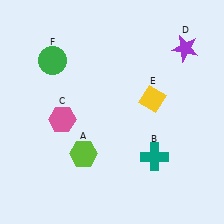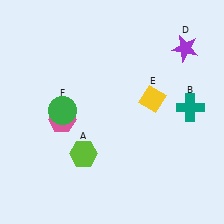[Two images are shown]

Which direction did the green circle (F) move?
The green circle (F) moved down.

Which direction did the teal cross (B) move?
The teal cross (B) moved up.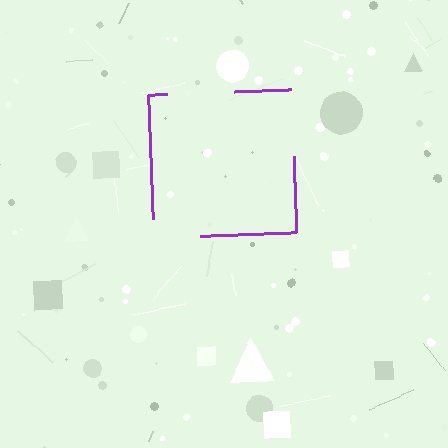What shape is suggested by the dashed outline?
The dashed outline suggests a square.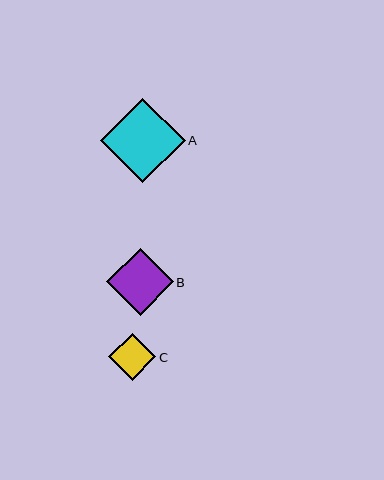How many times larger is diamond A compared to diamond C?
Diamond A is approximately 1.8 times the size of diamond C.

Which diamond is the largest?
Diamond A is the largest with a size of approximately 85 pixels.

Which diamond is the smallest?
Diamond C is the smallest with a size of approximately 47 pixels.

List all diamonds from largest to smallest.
From largest to smallest: A, B, C.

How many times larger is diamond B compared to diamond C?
Diamond B is approximately 1.4 times the size of diamond C.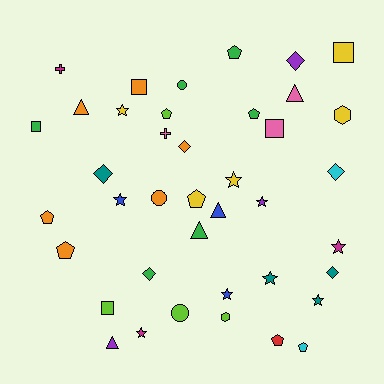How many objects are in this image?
There are 40 objects.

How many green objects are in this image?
There are 6 green objects.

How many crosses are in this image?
There are 2 crosses.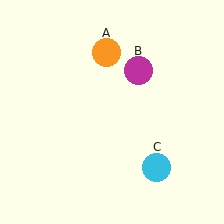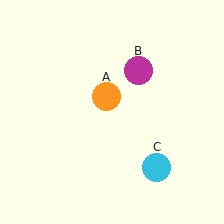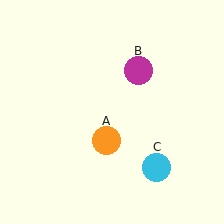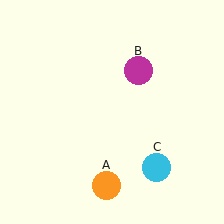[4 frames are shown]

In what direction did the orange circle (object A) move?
The orange circle (object A) moved down.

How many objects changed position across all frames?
1 object changed position: orange circle (object A).